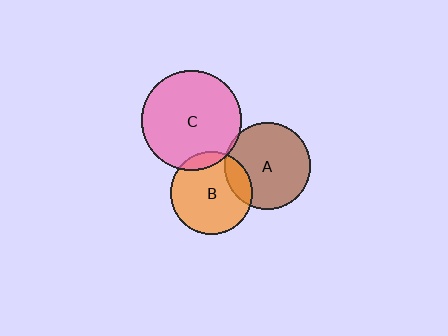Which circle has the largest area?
Circle C (pink).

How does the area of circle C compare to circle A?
Approximately 1.3 times.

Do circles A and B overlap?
Yes.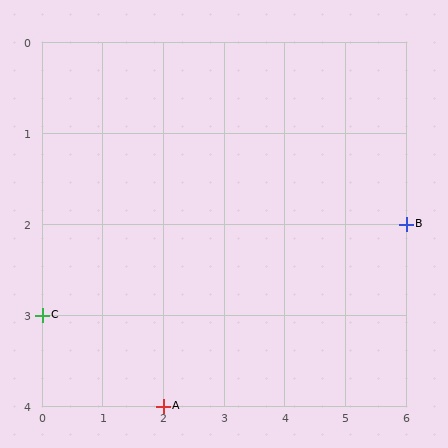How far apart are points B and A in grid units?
Points B and A are 4 columns and 2 rows apart (about 4.5 grid units diagonally).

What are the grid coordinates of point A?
Point A is at grid coordinates (2, 4).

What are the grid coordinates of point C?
Point C is at grid coordinates (0, 3).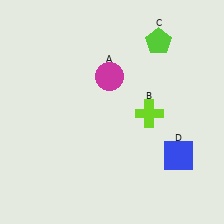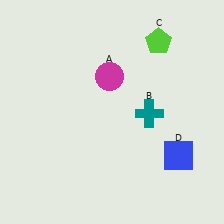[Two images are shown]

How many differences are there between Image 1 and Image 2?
There is 1 difference between the two images.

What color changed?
The cross (B) changed from lime in Image 1 to teal in Image 2.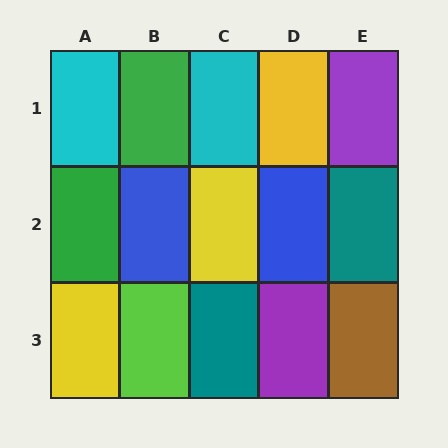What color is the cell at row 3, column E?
Brown.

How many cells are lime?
1 cell is lime.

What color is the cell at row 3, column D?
Purple.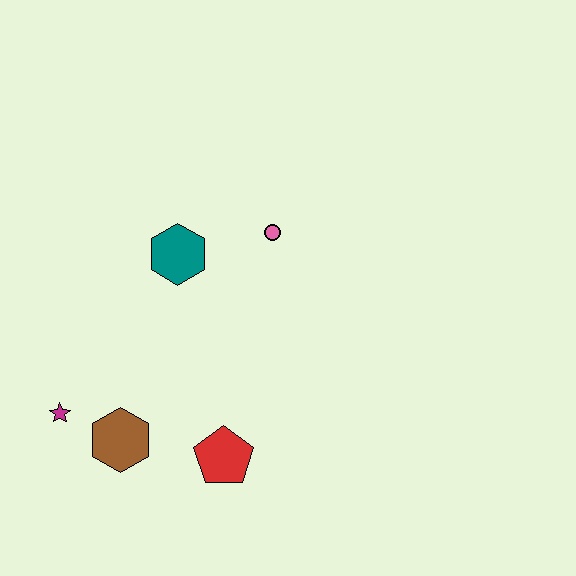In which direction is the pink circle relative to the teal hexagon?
The pink circle is to the right of the teal hexagon.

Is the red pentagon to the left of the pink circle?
Yes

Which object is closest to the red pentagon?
The brown hexagon is closest to the red pentagon.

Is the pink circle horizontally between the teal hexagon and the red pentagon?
No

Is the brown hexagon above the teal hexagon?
No